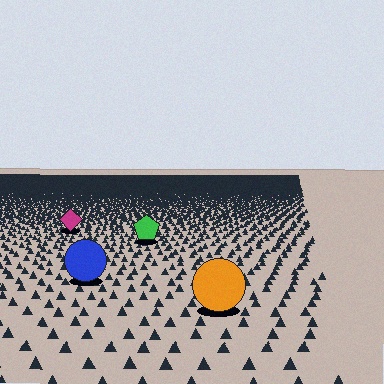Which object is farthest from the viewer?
The magenta diamond is farthest from the viewer. It appears smaller and the ground texture around it is denser.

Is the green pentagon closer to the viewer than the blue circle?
No. The blue circle is closer — you can tell from the texture gradient: the ground texture is coarser near it.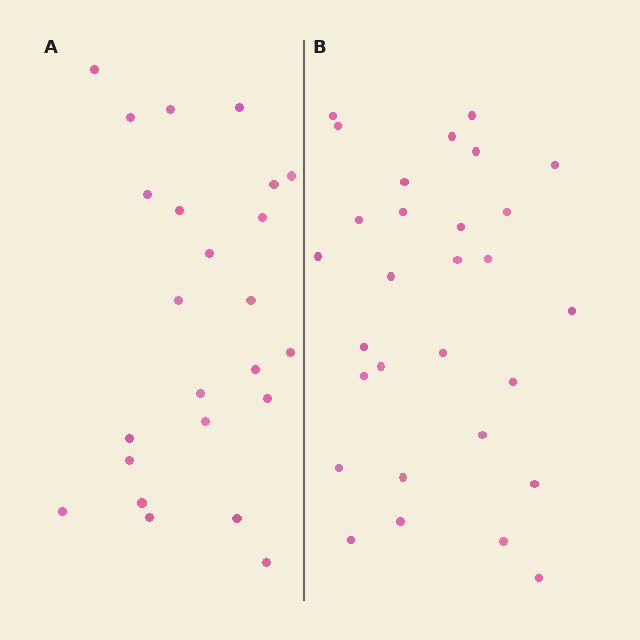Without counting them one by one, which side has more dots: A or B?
Region B (the right region) has more dots.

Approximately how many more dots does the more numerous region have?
Region B has about 5 more dots than region A.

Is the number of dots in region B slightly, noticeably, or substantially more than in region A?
Region B has only slightly more — the two regions are fairly close. The ratio is roughly 1.2 to 1.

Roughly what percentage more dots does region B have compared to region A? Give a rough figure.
About 20% more.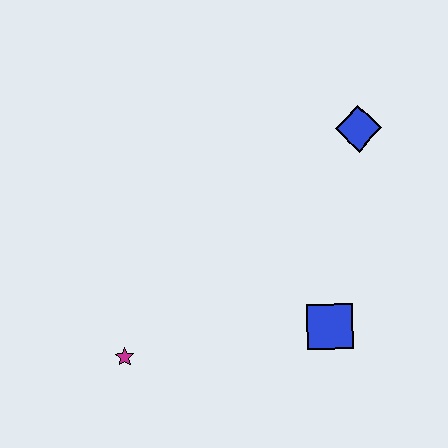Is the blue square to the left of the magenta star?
No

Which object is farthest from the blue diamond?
The magenta star is farthest from the blue diamond.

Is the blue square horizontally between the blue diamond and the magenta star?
Yes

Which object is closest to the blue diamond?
The blue square is closest to the blue diamond.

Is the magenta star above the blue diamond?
No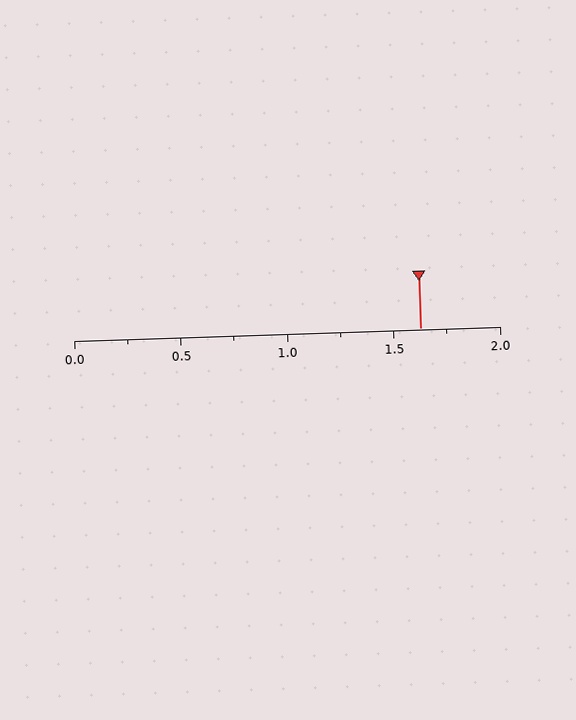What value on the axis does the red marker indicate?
The marker indicates approximately 1.62.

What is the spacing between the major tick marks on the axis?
The major ticks are spaced 0.5 apart.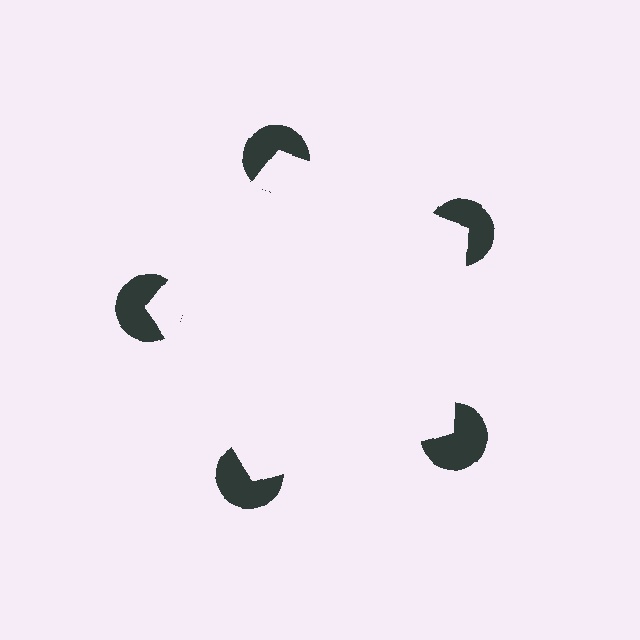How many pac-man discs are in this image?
There are 5 — one at each vertex of the illusory pentagon.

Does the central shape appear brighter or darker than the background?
It typically appears slightly brighter than the background, even though no actual brightness change is drawn.